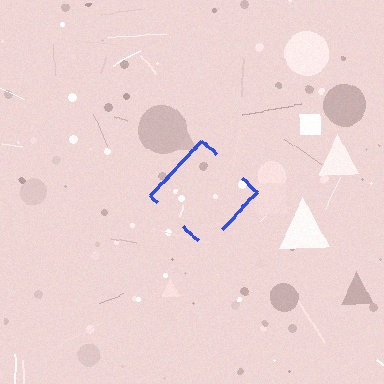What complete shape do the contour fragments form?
The contour fragments form a diamond.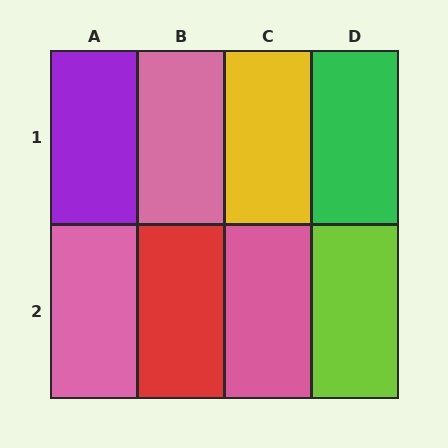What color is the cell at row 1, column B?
Pink.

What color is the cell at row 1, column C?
Yellow.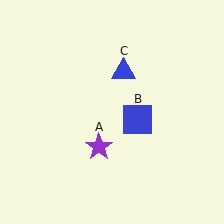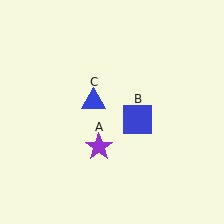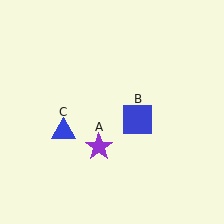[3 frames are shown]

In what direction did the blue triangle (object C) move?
The blue triangle (object C) moved down and to the left.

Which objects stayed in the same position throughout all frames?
Purple star (object A) and blue square (object B) remained stationary.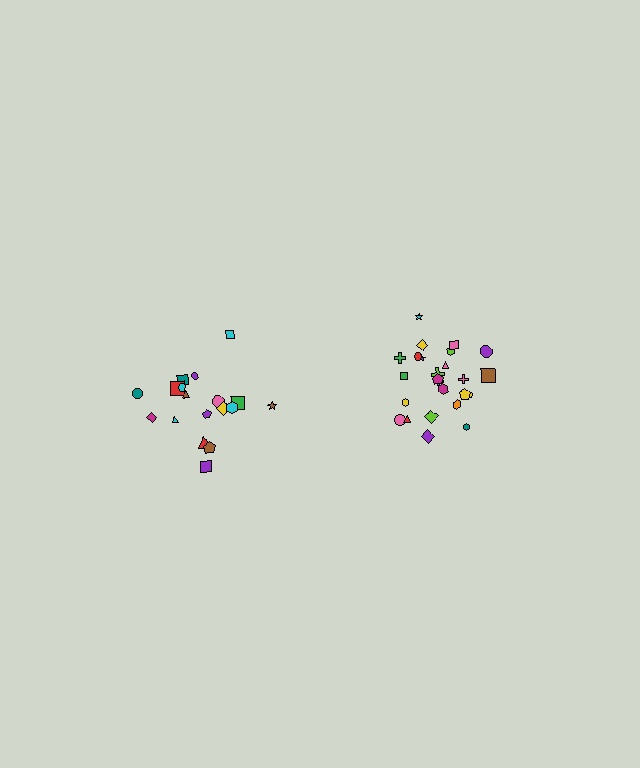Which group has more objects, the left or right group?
The right group.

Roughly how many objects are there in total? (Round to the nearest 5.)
Roughly 45 objects in total.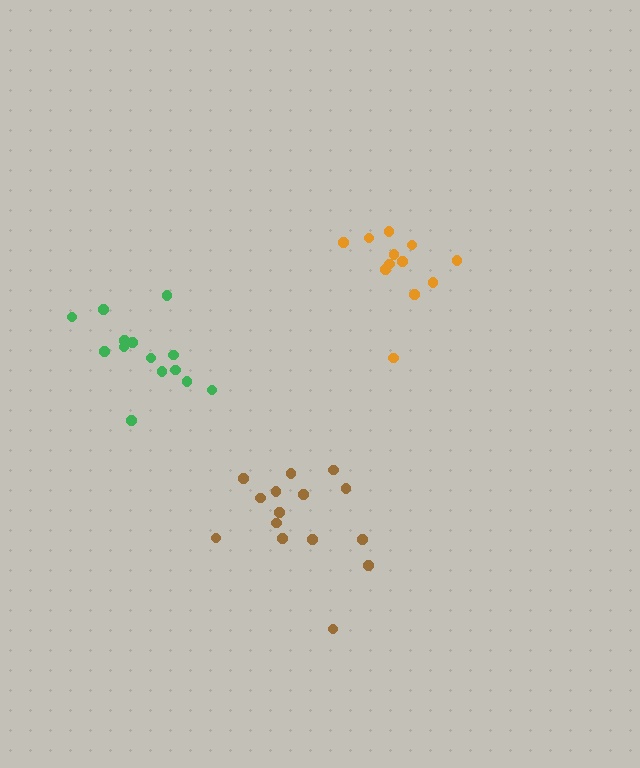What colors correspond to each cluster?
The clusters are colored: orange, green, brown.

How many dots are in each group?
Group 1: 12 dots, Group 2: 14 dots, Group 3: 15 dots (41 total).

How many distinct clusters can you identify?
There are 3 distinct clusters.